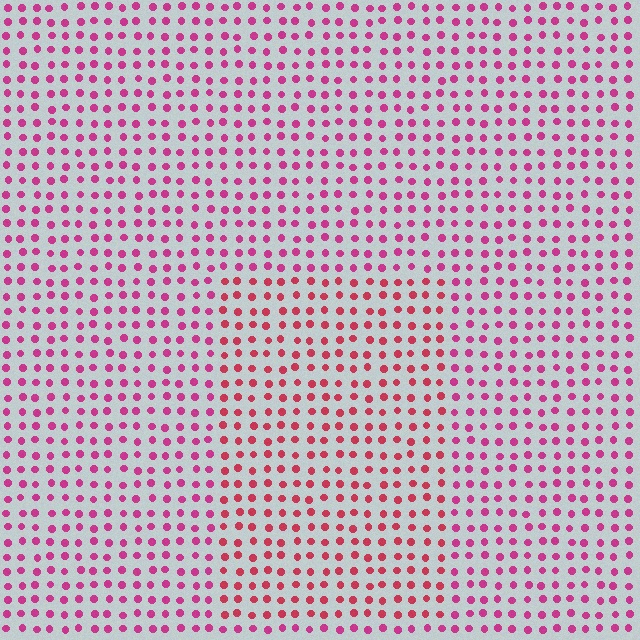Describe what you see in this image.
The image is filled with small magenta elements in a uniform arrangement. A rectangle-shaped region is visible where the elements are tinted to a slightly different hue, forming a subtle color boundary.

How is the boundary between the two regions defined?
The boundary is defined purely by a slight shift in hue (about 24 degrees). Spacing, size, and orientation are identical on both sides.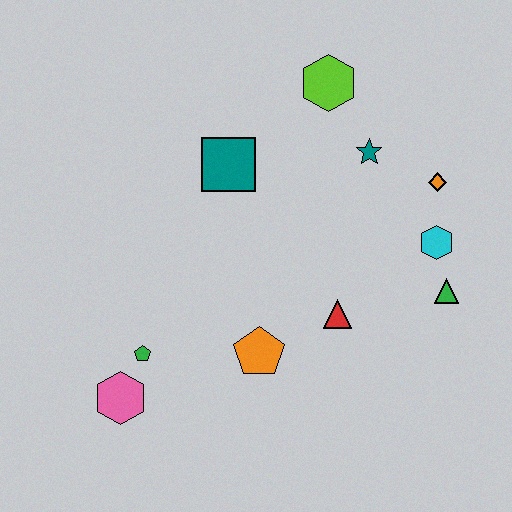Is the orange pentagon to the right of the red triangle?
No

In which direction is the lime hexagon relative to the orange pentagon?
The lime hexagon is above the orange pentagon.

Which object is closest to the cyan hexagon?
The green triangle is closest to the cyan hexagon.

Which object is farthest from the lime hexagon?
The pink hexagon is farthest from the lime hexagon.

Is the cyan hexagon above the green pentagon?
Yes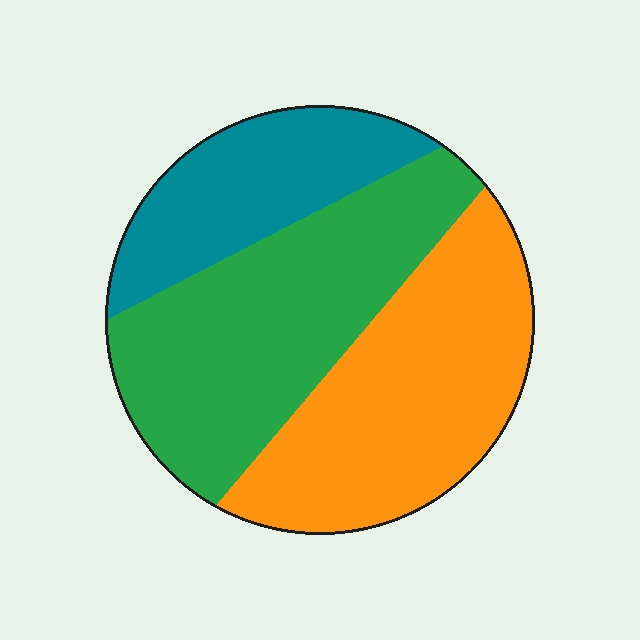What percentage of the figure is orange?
Orange takes up about three eighths (3/8) of the figure.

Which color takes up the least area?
Teal, at roughly 20%.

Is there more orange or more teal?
Orange.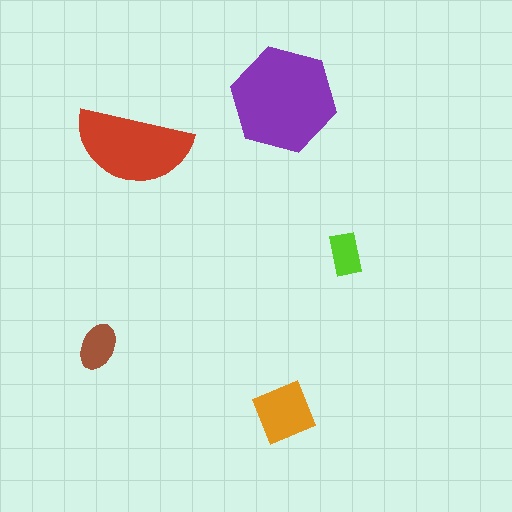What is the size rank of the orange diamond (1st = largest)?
3rd.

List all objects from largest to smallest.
The purple hexagon, the red semicircle, the orange diamond, the brown ellipse, the lime rectangle.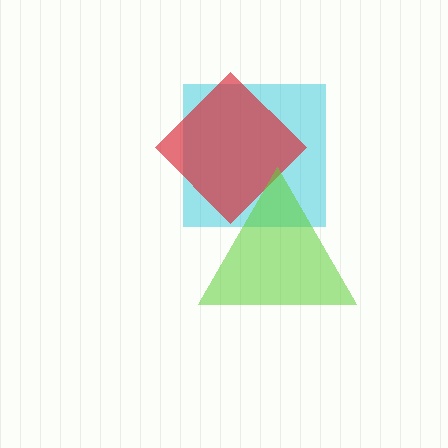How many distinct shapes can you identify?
There are 3 distinct shapes: a cyan square, a red diamond, a lime triangle.